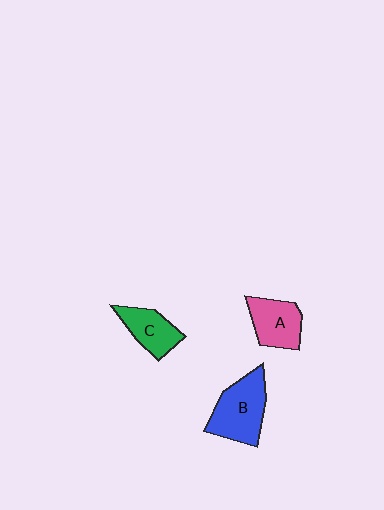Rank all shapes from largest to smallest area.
From largest to smallest: B (blue), A (pink), C (green).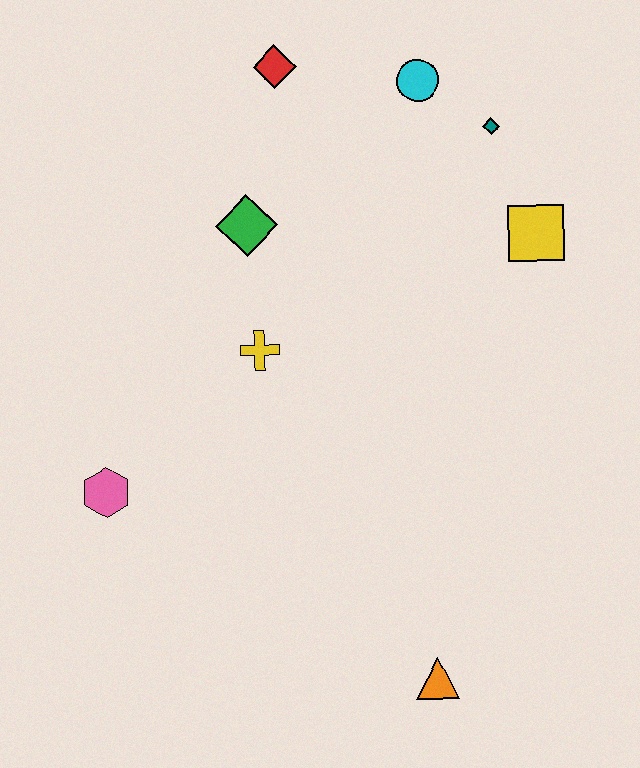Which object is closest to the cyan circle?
The teal diamond is closest to the cyan circle.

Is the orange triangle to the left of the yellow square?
Yes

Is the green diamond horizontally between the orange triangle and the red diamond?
No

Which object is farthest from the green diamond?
The orange triangle is farthest from the green diamond.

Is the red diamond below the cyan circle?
No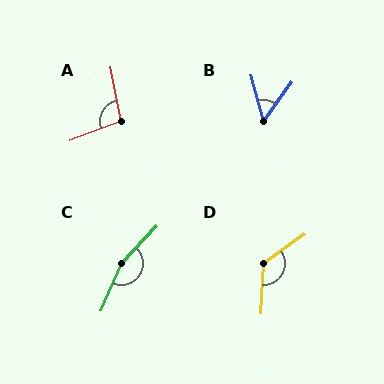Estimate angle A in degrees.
Approximately 99 degrees.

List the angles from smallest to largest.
B (50°), A (99°), D (128°), C (159°).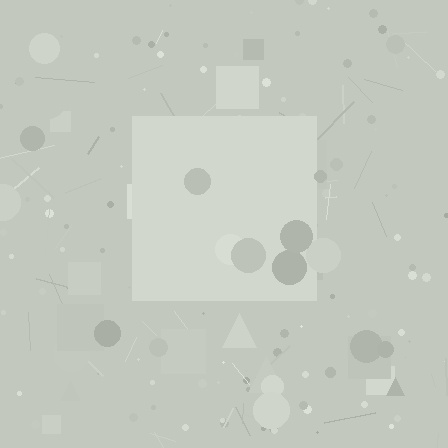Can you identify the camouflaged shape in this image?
The camouflaged shape is a square.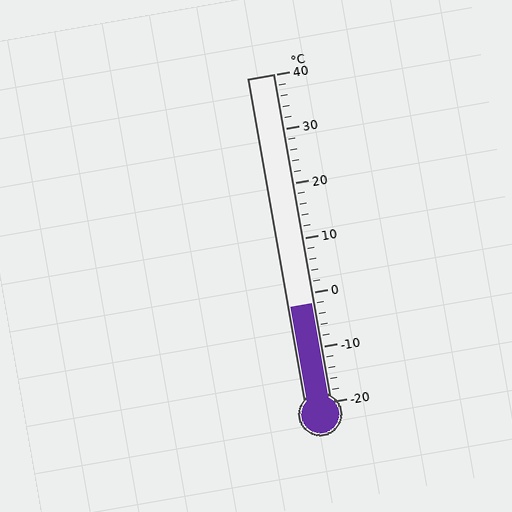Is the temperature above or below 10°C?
The temperature is below 10°C.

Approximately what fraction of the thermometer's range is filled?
The thermometer is filled to approximately 30% of its range.